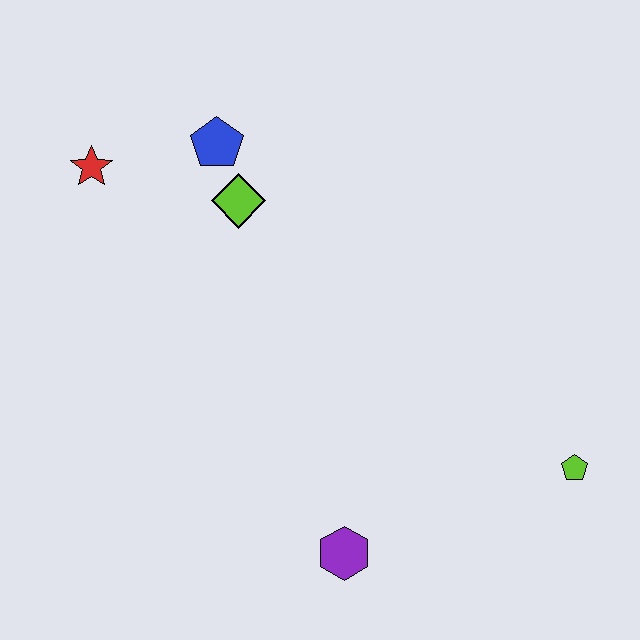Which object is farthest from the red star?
The lime pentagon is farthest from the red star.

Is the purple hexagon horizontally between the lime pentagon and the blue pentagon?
Yes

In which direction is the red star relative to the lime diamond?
The red star is to the left of the lime diamond.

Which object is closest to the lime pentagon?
The purple hexagon is closest to the lime pentagon.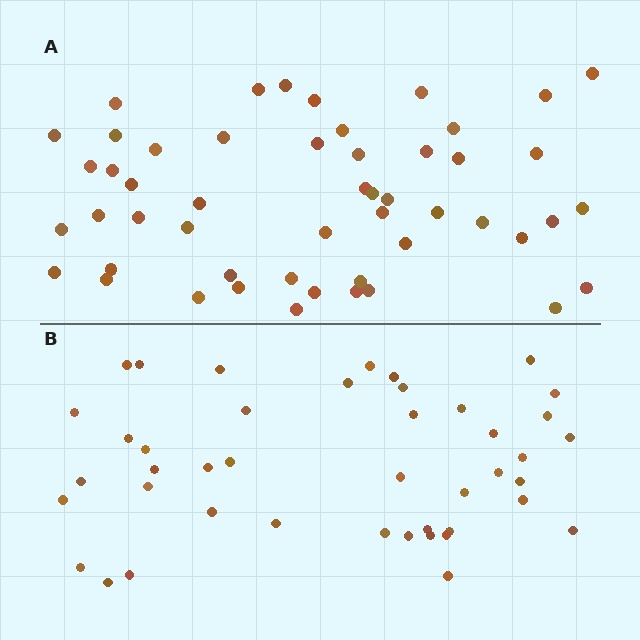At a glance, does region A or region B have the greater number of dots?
Region A (the top region) has more dots.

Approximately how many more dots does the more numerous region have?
Region A has roughly 8 or so more dots than region B.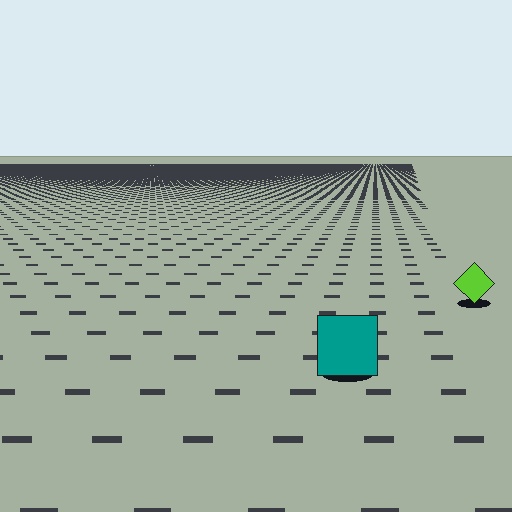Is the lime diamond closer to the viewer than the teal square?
No. The teal square is closer — you can tell from the texture gradient: the ground texture is coarser near it.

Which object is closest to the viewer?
The teal square is closest. The texture marks near it are larger and more spread out.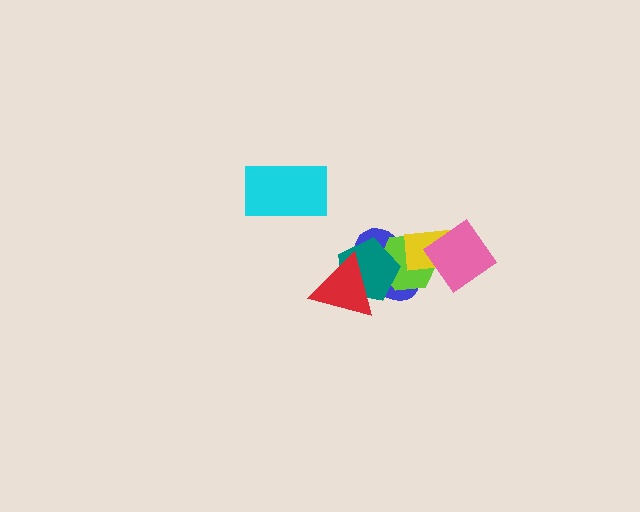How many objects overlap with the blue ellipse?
4 objects overlap with the blue ellipse.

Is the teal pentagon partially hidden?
Yes, it is partially covered by another shape.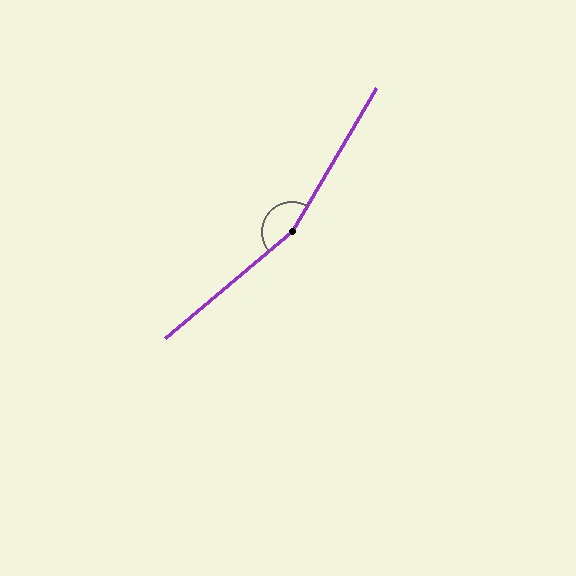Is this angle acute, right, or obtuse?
It is obtuse.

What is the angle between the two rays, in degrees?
Approximately 161 degrees.